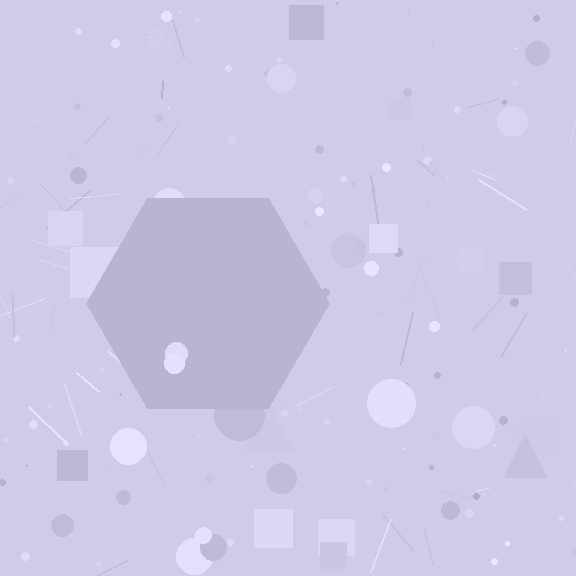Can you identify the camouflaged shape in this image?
The camouflaged shape is a hexagon.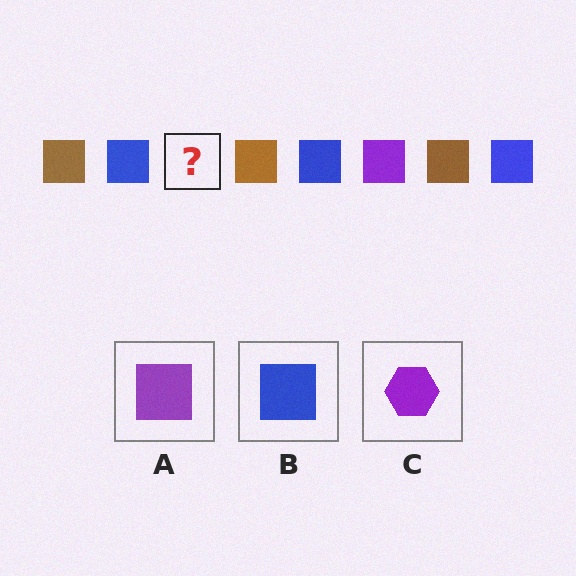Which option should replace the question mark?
Option A.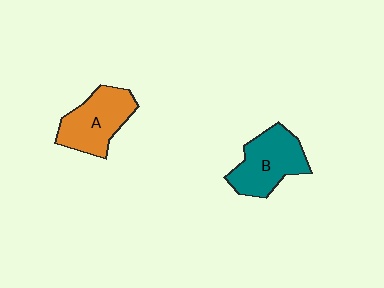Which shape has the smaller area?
Shape A (orange).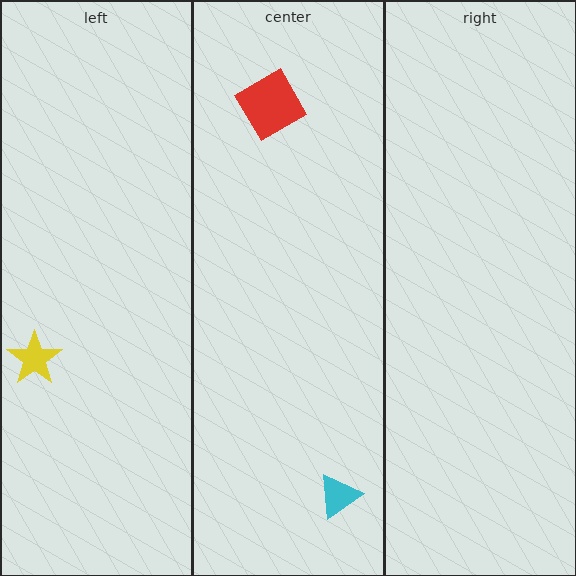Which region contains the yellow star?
The left region.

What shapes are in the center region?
The cyan triangle, the red diamond.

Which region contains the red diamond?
The center region.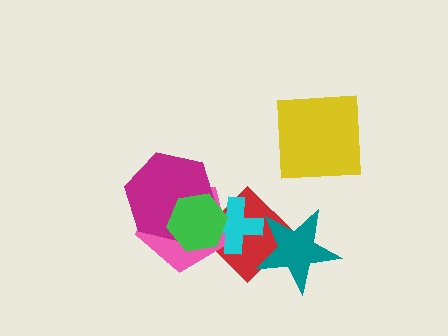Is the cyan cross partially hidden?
Yes, it is partially covered by another shape.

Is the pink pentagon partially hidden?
Yes, it is partially covered by another shape.